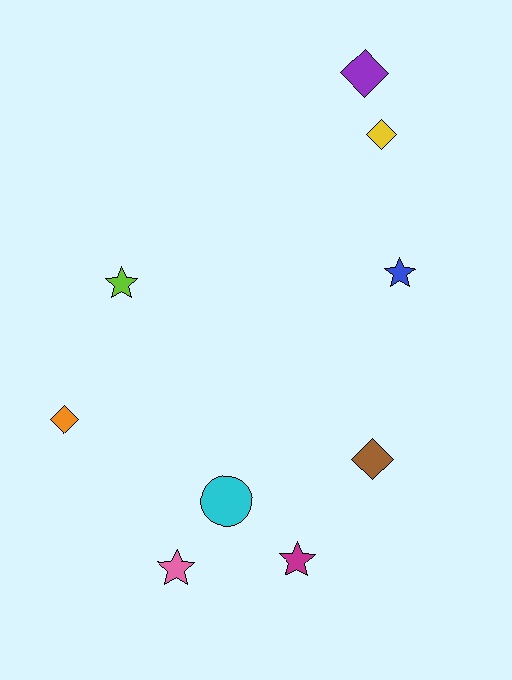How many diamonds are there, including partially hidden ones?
There are 4 diamonds.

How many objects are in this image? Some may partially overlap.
There are 9 objects.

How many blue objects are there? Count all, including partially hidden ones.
There is 1 blue object.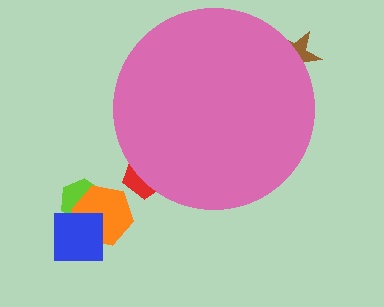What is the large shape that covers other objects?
A pink circle.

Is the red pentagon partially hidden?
Yes, the red pentagon is partially hidden behind the pink circle.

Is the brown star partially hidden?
Yes, the brown star is partially hidden behind the pink circle.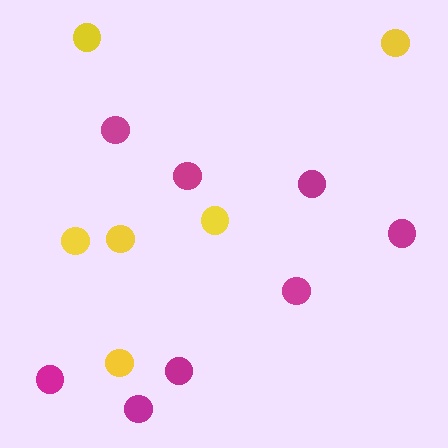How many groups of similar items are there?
There are 2 groups: one group of magenta circles (8) and one group of yellow circles (6).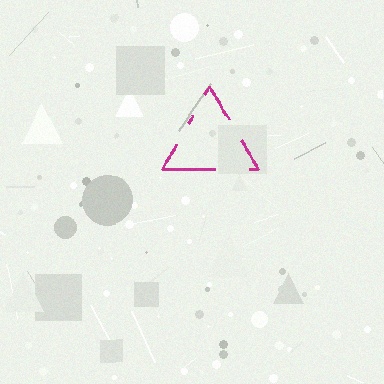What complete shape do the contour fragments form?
The contour fragments form a triangle.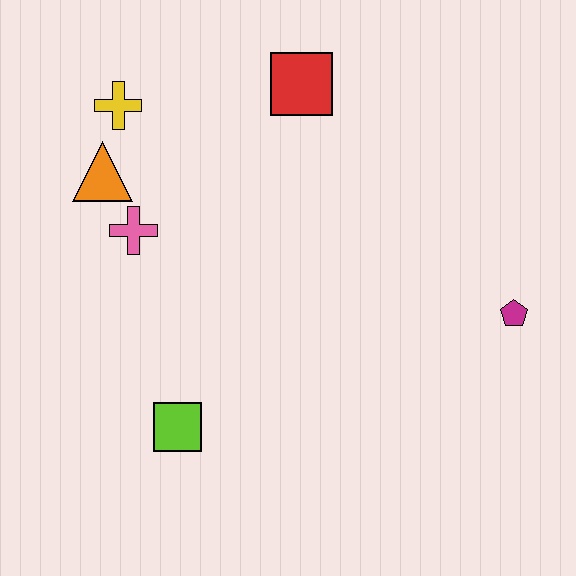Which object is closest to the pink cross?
The orange triangle is closest to the pink cross.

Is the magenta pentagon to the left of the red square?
No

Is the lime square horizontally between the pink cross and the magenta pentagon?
Yes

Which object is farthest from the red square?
The lime square is farthest from the red square.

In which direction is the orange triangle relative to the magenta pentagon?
The orange triangle is to the left of the magenta pentagon.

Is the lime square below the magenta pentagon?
Yes